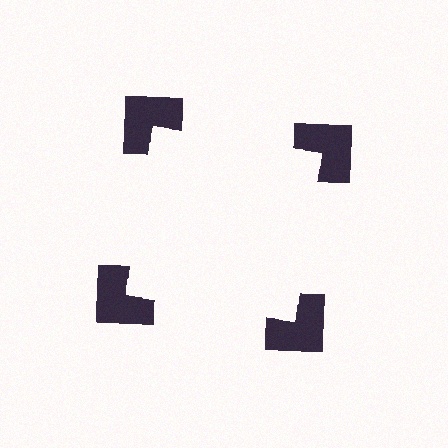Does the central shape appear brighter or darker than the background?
It typically appears slightly brighter than the background, even though no actual brightness change is drawn.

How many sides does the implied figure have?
4 sides.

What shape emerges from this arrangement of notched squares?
An illusory square — its edges are inferred from the aligned wedge cuts in the notched squares, not physically drawn.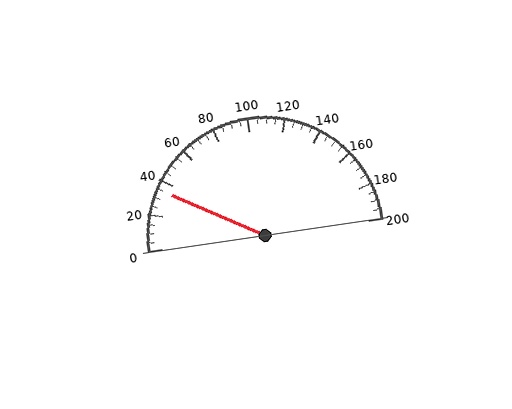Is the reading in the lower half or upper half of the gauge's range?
The reading is in the lower half of the range (0 to 200).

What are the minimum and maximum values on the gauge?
The gauge ranges from 0 to 200.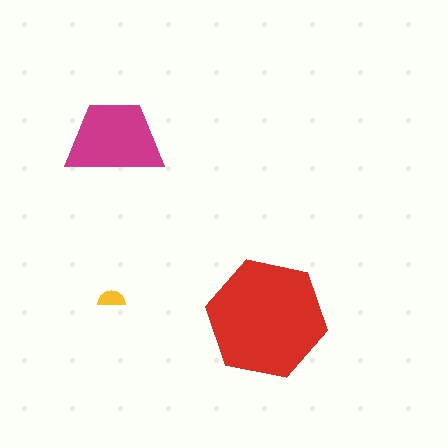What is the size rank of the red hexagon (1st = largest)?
1st.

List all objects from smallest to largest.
The yellow semicircle, the magenta trapezoid, the red hexagon.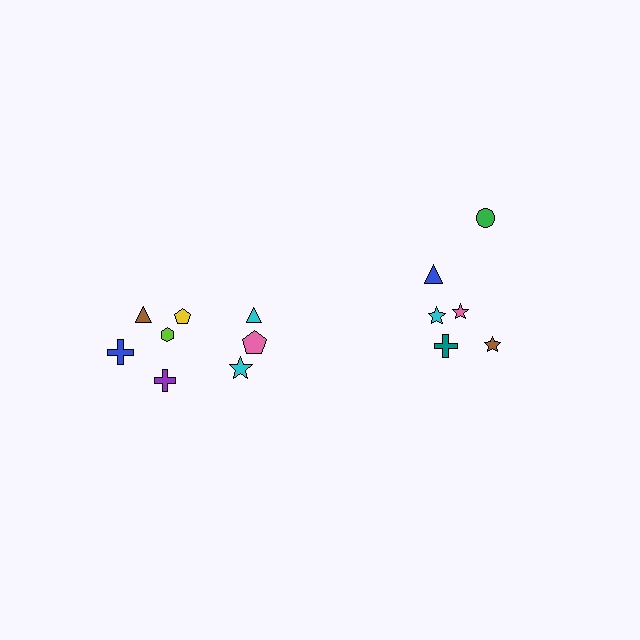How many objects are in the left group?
There are 8 objects.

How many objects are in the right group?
There are 6 objects.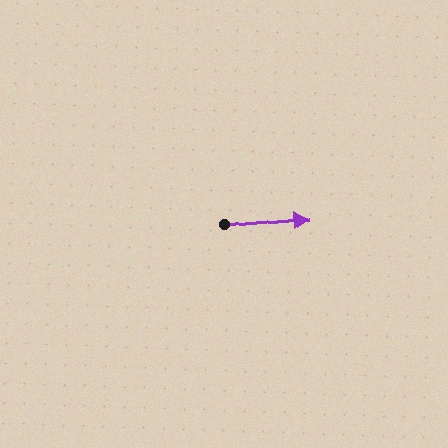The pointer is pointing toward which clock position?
Roughly 3 o'clock.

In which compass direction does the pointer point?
East.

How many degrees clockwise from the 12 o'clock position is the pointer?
Approximately 85 degrees.